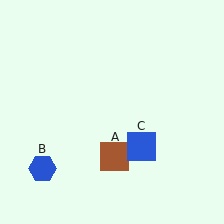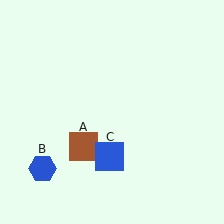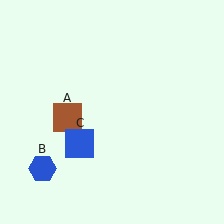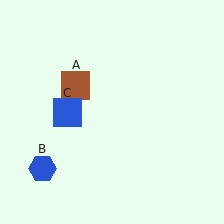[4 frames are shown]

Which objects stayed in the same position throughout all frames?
Blue hexagon (object B) remained stationary.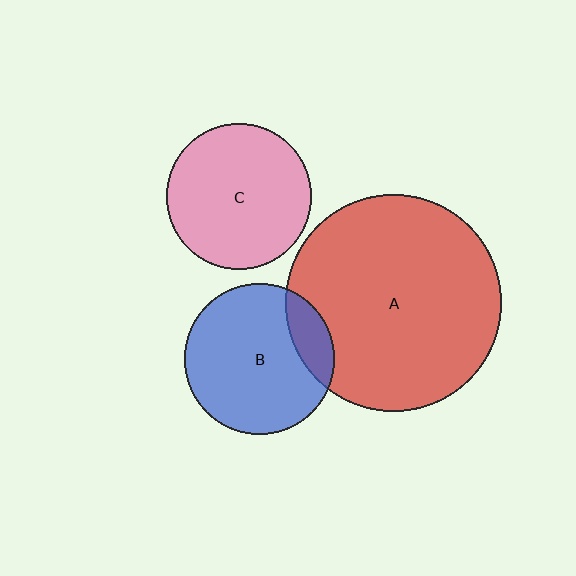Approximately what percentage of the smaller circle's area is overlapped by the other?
Approximately 15%.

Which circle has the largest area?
Circle A (red).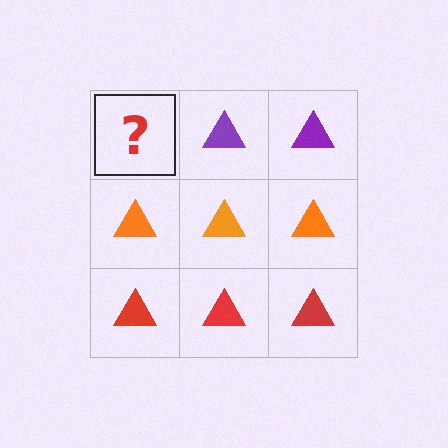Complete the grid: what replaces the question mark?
The question mark should be replaced with a purple triangle.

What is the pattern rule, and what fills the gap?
The rule is that each row has a consistent color. The gap should be filled with a purple triangle.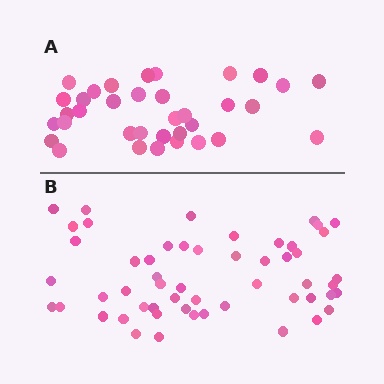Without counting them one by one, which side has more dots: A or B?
Region B (the bottom region) has more dots.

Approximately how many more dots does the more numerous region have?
Region B has approximately 20 more dots than region A.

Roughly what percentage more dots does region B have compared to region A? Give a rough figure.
About 55% more.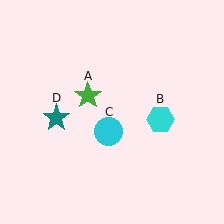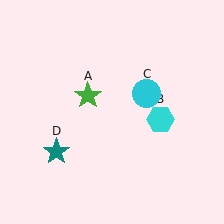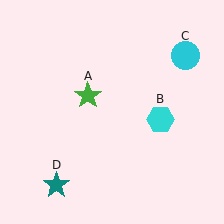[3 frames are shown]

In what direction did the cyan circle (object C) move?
The cyan circle (object C) moved up and to the right.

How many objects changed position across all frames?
2 objects changed position: cyan circle (object C), teal star (object D).